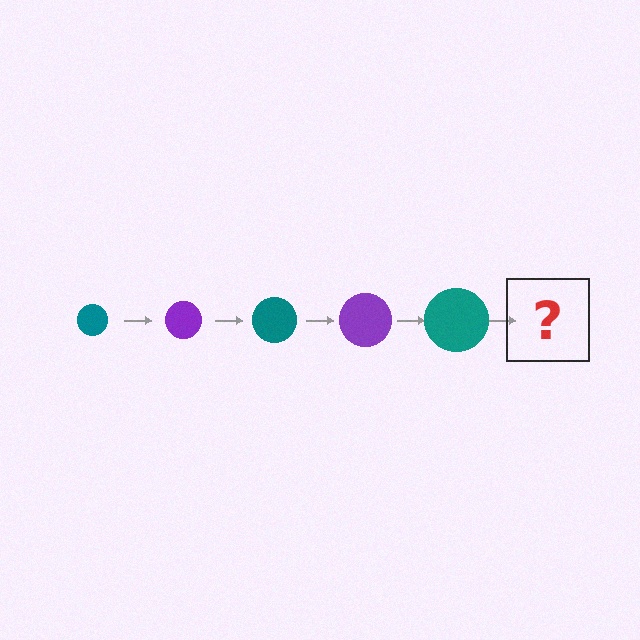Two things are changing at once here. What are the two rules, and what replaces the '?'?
The two rules are that the circle grows larger each step and the color cycles through teal and purple. The '?' should be a purple circle, larger than the previous one.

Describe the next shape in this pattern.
It should be a purple circle, larger than the previous one.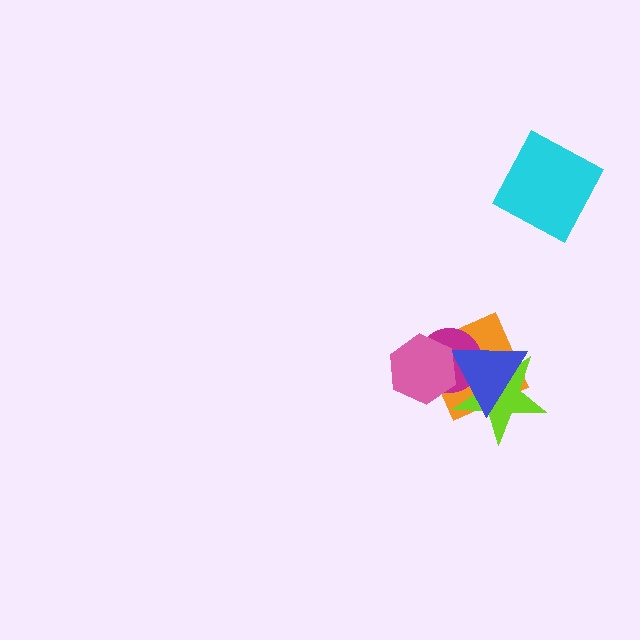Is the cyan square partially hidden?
No, no other shape covers it.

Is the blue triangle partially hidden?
Yes, it is partially covered by another shape.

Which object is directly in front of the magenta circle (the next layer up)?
The blue triangle is directly in front of the magenta circle.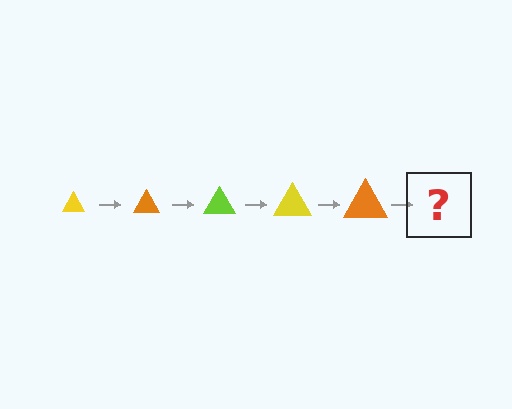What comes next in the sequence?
The next element should be a lime triangle, larger than the previous one.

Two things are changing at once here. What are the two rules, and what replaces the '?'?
The two rules are that the triangle grows larger each step and the color cycles through yellow, orange, and lime. The '?' should be a lime triangle, larger than the previous one.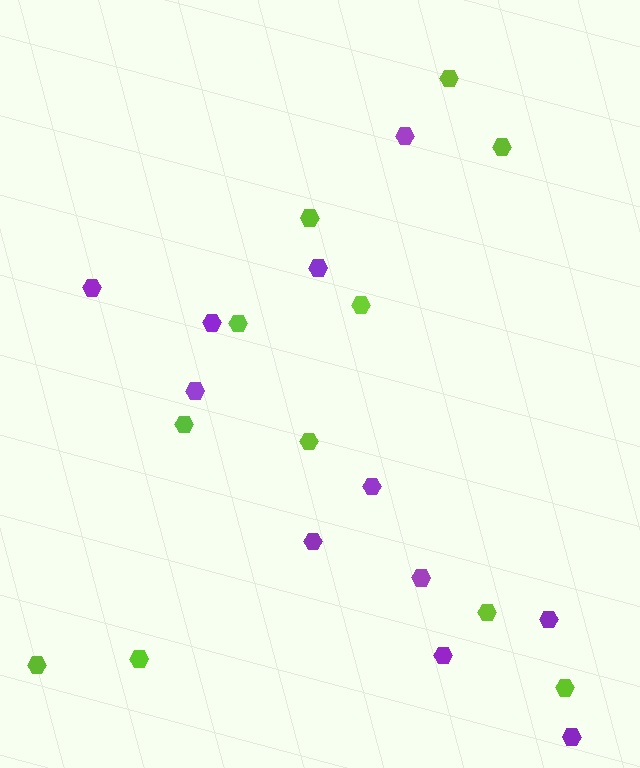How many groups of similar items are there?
There are 2 groups: one group of lime hexagons (11) and one group of purple hexagons (11).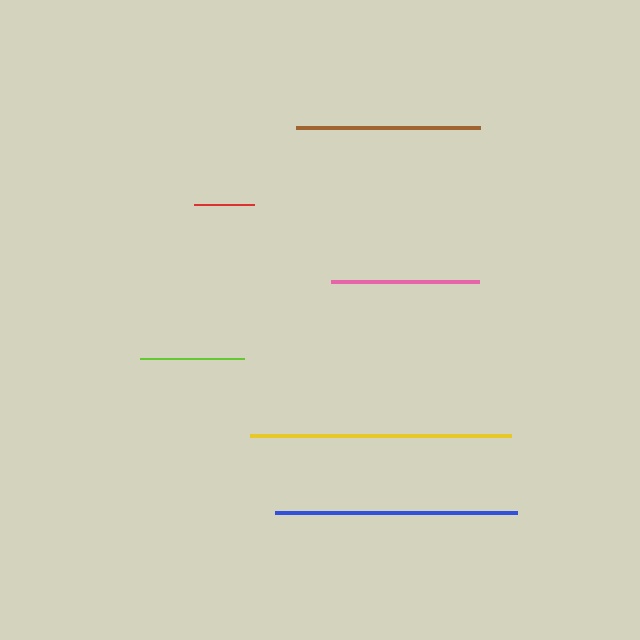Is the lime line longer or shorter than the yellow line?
The yellow line is longer than the lime line.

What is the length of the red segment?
The red segment is approximately 61 pixels long.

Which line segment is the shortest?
The red line is the shortest at approximately 61 pixels.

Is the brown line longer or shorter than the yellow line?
The yellow line is longer than the brown line.